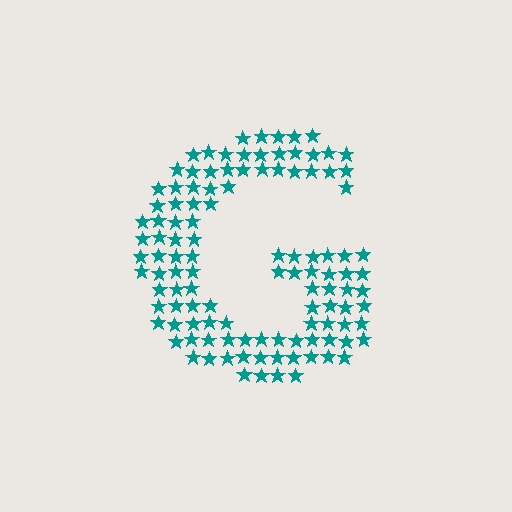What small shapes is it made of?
It is made of small stars.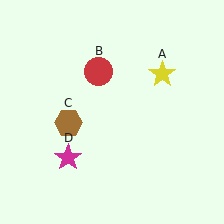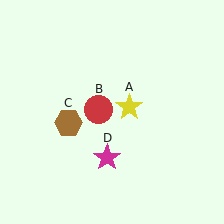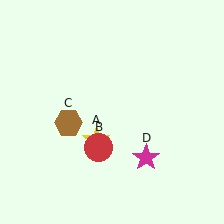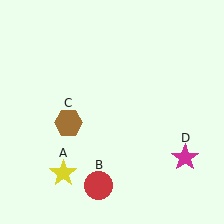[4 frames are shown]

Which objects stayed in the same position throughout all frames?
Brown hexagon (object C) remained stationary.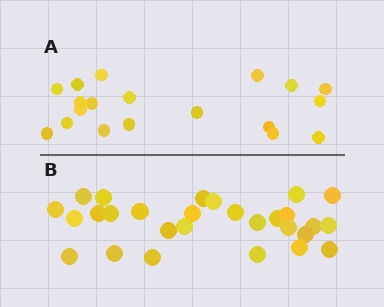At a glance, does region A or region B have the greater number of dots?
Region B (the bottom region) has more dots.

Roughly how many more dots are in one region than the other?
Region B has roughly 8 or so more dots than region A.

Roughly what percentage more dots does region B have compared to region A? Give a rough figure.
About 45% more.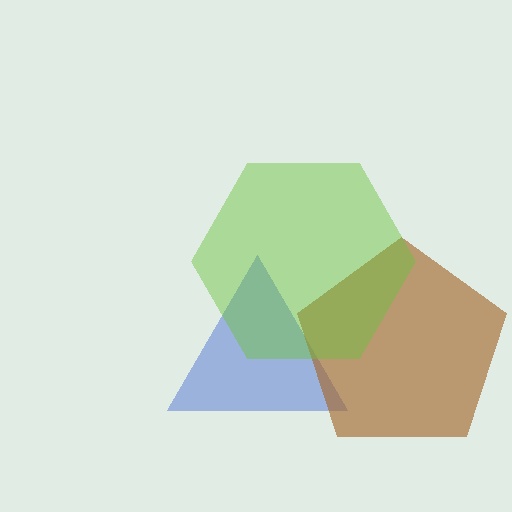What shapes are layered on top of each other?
The layered shapes are: a blue triangle, a brown pentagon, a lime hexagon.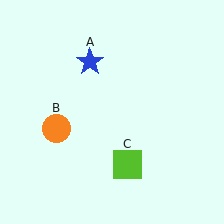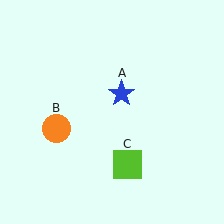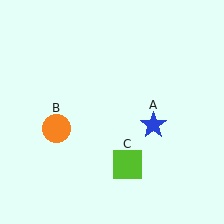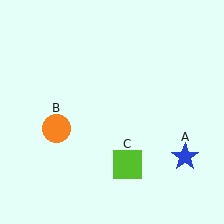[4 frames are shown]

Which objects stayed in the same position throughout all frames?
Orange circle (object B) and lime square (object C) remained stationary.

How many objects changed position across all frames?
1 object changed position: blue star (object A).